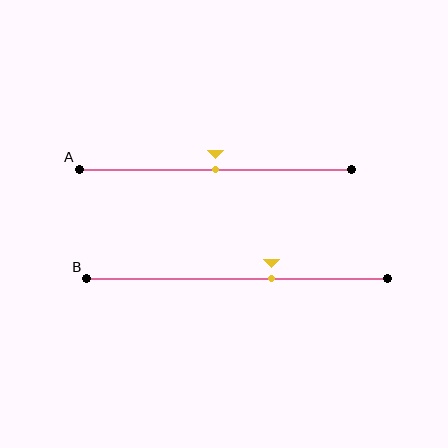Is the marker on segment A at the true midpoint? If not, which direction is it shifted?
Yes, the marker on segment A is at the true midpoint.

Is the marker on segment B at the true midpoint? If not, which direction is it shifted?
No, the marker on segment B is shifted to the right by about 12% of the segment length.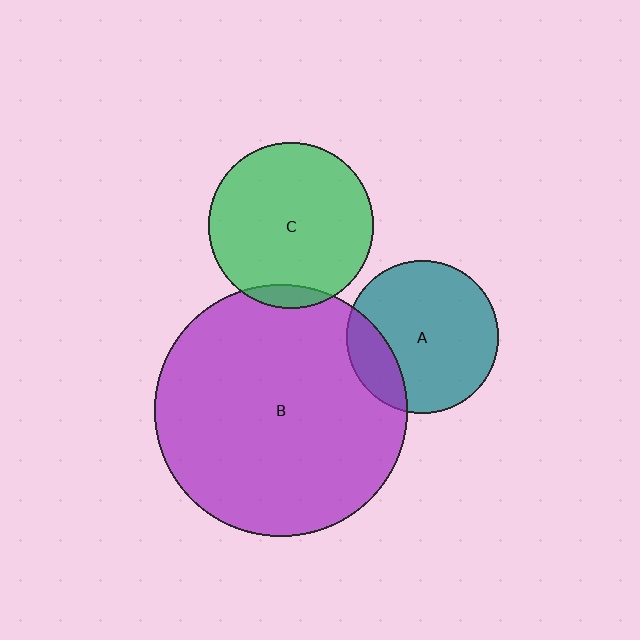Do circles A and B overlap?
Yes.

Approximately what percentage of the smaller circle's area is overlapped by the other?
Approximately 20%.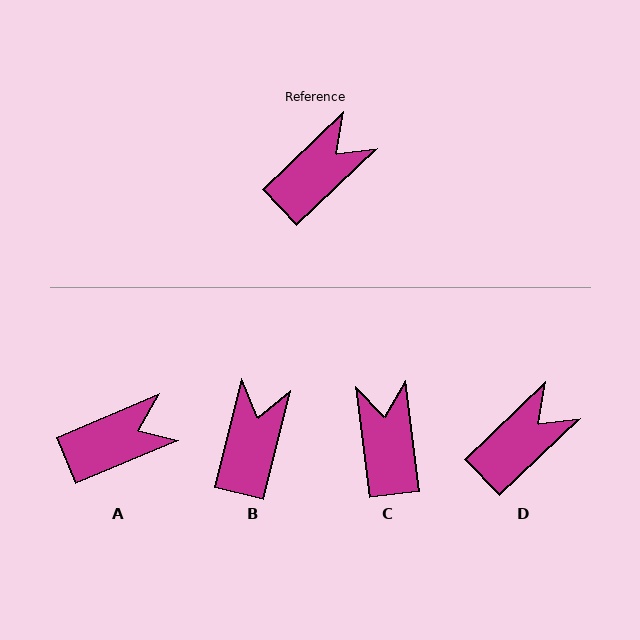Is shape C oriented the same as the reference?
No, it is off by about 53 degrees.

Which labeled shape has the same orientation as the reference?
D.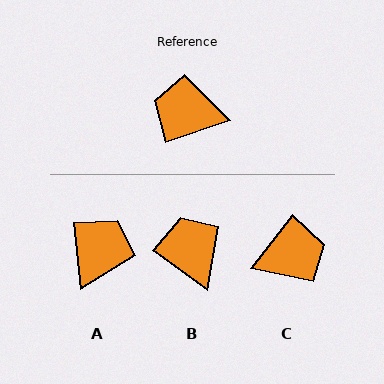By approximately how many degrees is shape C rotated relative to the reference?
Approximately 147 degrees clockwise.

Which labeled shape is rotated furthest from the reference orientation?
C, about 147 degrees away.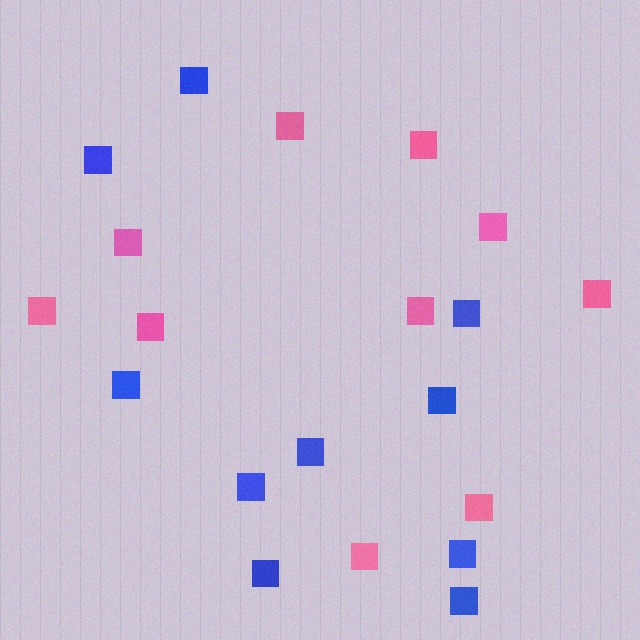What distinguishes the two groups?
There are 2 groups: one group of pink squares (10) and one group of blue squares (10).